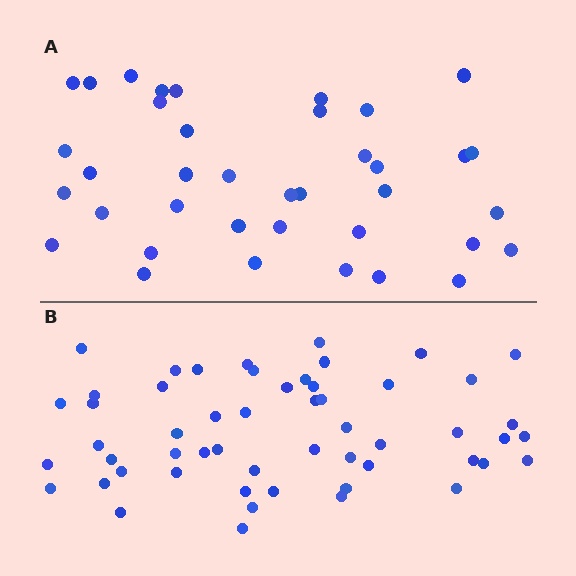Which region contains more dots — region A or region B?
Region B (the bottom region) has more dots.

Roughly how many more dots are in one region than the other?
Region B has approximately 15 more dots than region A.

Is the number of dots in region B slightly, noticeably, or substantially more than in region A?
Region B has noticeably more, but not dramatically so. The ratio is roughly 1.4 to 1.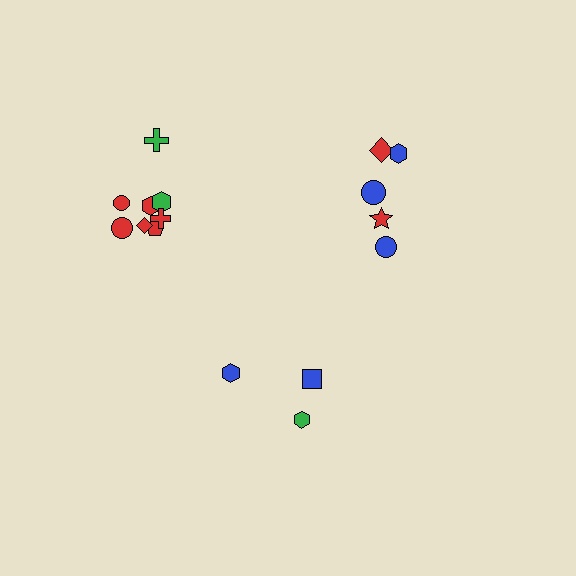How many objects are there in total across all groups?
There are 16 objects.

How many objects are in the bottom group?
There are 3 objects.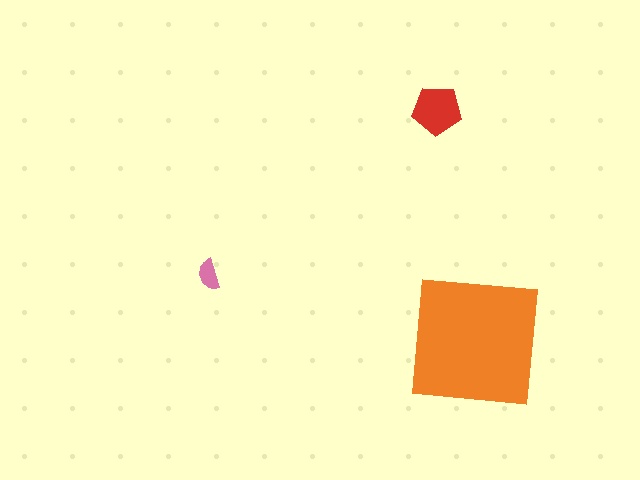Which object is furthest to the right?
The orange square is rightmost.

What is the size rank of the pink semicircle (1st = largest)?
3rd.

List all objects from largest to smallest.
The orange square, the red pentagon, the pink semicircle.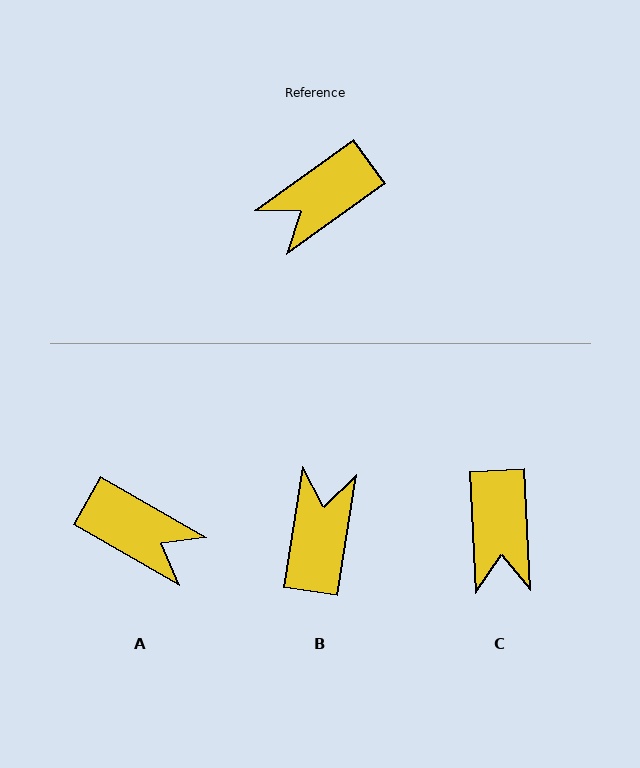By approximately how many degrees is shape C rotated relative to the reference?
Approximately 57 degrees counter-clockwise.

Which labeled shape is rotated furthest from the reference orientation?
B, about 134 degrees away.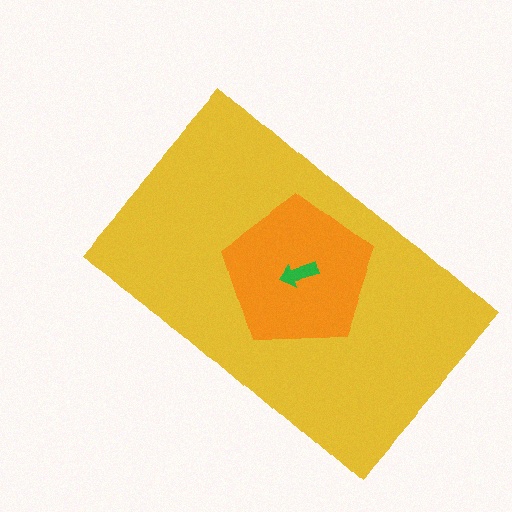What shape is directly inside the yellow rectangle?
The orange pentagon.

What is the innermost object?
The green arrow.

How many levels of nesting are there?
3.